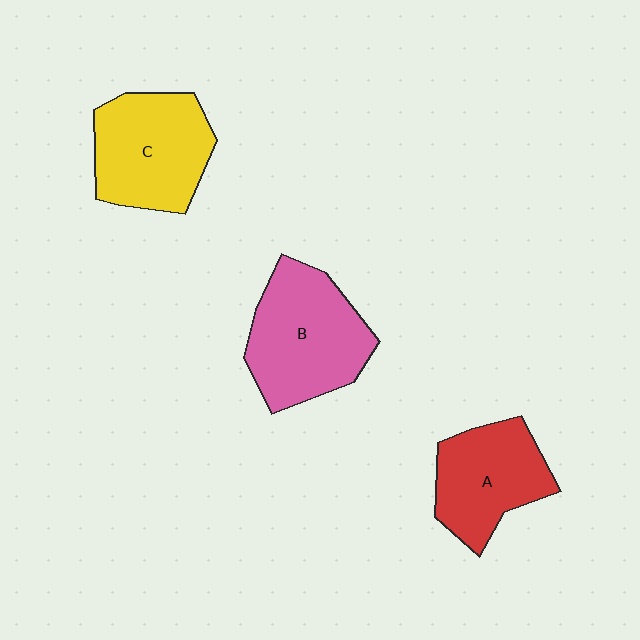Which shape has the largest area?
Shape B (pink).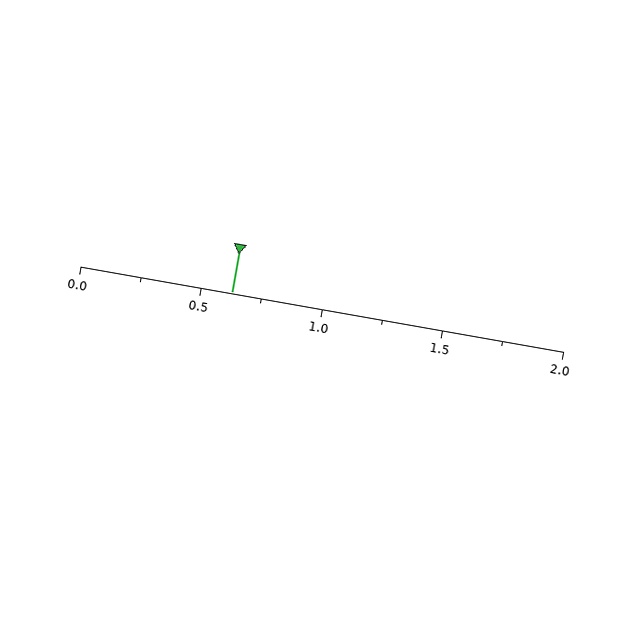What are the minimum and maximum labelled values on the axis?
The axis runs from 0.0 to 2.0.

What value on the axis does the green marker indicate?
The marker indicates approximately 0.62.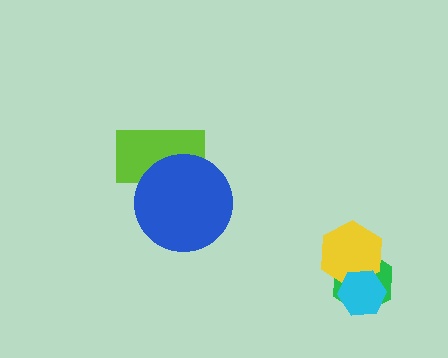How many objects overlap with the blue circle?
1 object overlaps with the blue circle.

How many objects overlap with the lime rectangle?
1 object overlaps with the lime rectangle.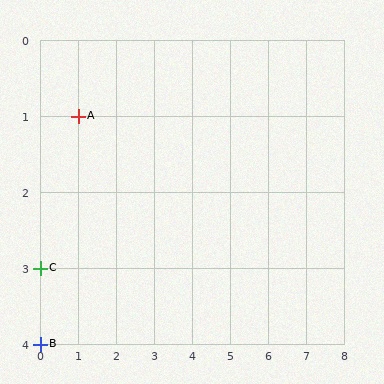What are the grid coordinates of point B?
Point B is at grid coordinates (0, 4).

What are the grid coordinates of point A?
Point A is at grid coordinates (1, 1).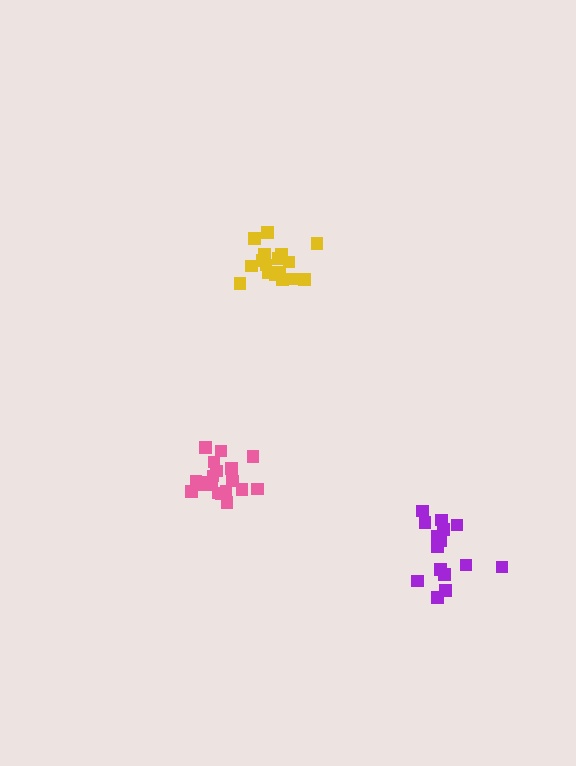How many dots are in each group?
Group 1: 19 dots, Group 2: 16 dots, Group 3: 17 dots (52 total).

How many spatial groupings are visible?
There are 3 spatial groupings.